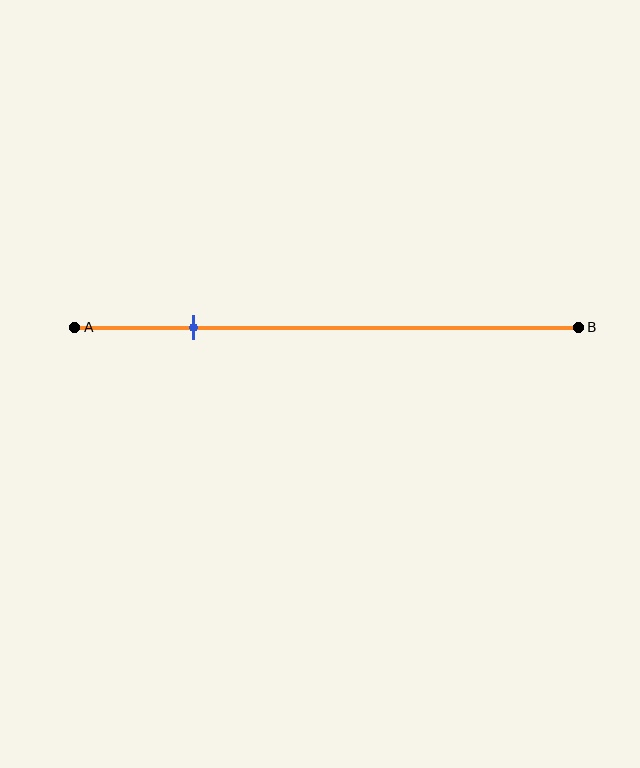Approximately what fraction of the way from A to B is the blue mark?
The blue mark is approximately 25% of the way from A to B.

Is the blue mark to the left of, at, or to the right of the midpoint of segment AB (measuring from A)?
The blue mark is to the left of the midpoint of segment AB.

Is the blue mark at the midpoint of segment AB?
No, the mark is at about 25% from A, not at the 50% midpoint.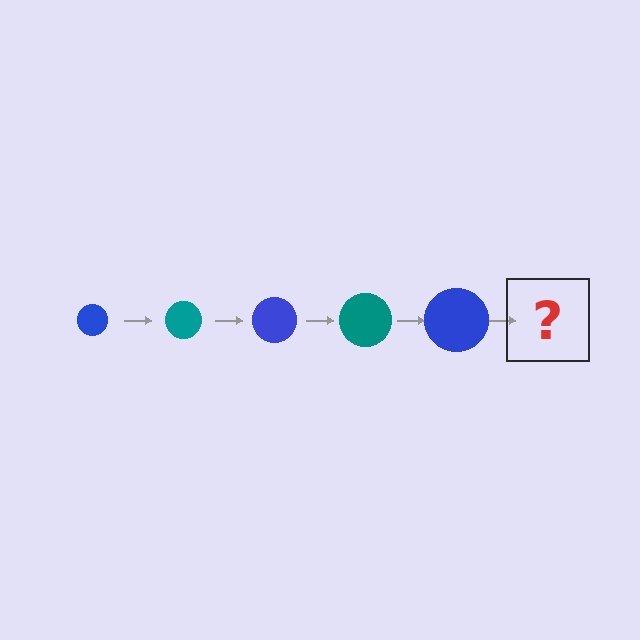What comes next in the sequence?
The next element should be a teal circle, larger than the previous one.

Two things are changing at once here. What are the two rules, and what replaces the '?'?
The two rules are that the circle grows larger each step and the color cycles through blue and teal. The '?' should be a teal circle, larger than the previous one.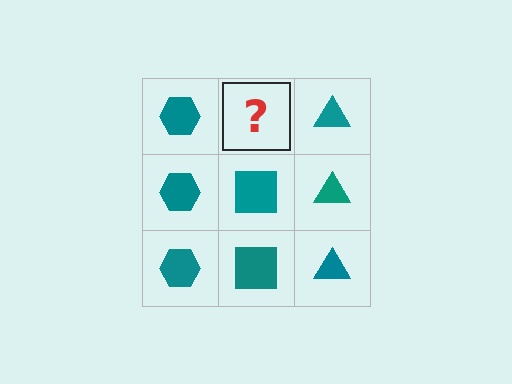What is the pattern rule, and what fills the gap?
The rule is that each column has a consistent shape. The gap should be filled with a teal square.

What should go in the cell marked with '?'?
The missing cell should contain a teal square.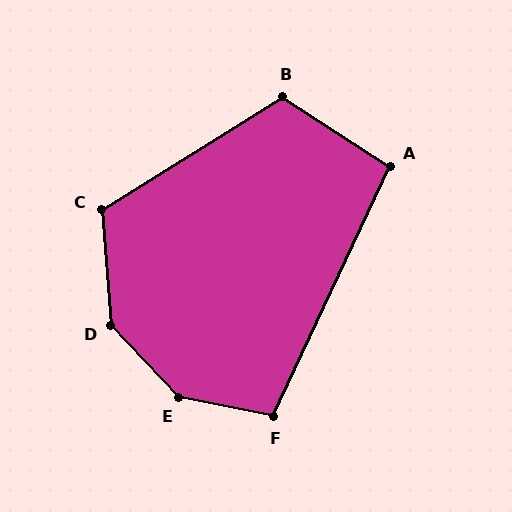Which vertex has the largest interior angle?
E, at approximately 145 degrees.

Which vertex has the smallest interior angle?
A, at approximately 98 degrees.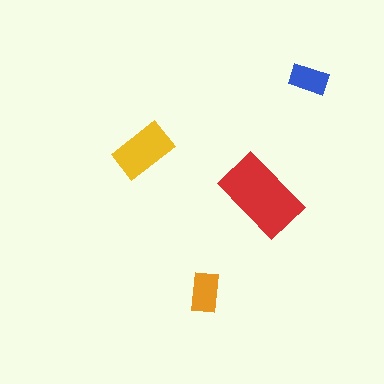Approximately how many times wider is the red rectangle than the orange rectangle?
About 2 times wider.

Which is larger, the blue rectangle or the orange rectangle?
The orange one.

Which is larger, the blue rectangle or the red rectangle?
The red one.